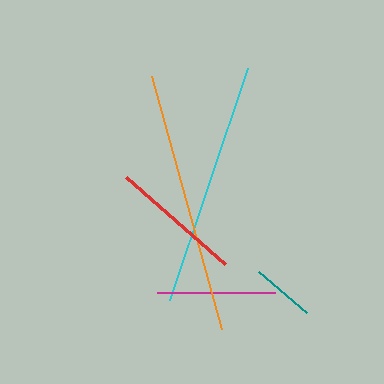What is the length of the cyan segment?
The cyan segment is approximately 244 pixels long.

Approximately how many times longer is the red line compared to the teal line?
The red line is approximately 2.1 times the length of the teal line.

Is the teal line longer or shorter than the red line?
The red line is longer than the teal line.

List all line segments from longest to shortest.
From longest to shortest: orange, cyan, red, magenta, teal.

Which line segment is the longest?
The orange line is the longest at approximately 262 pixels.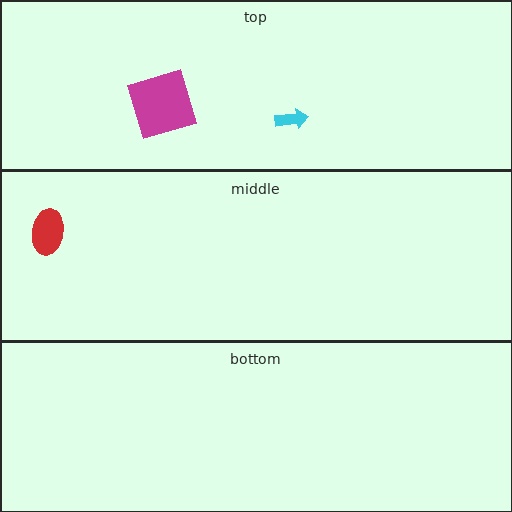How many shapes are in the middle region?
1.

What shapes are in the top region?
The cyan arrow, the magenta square.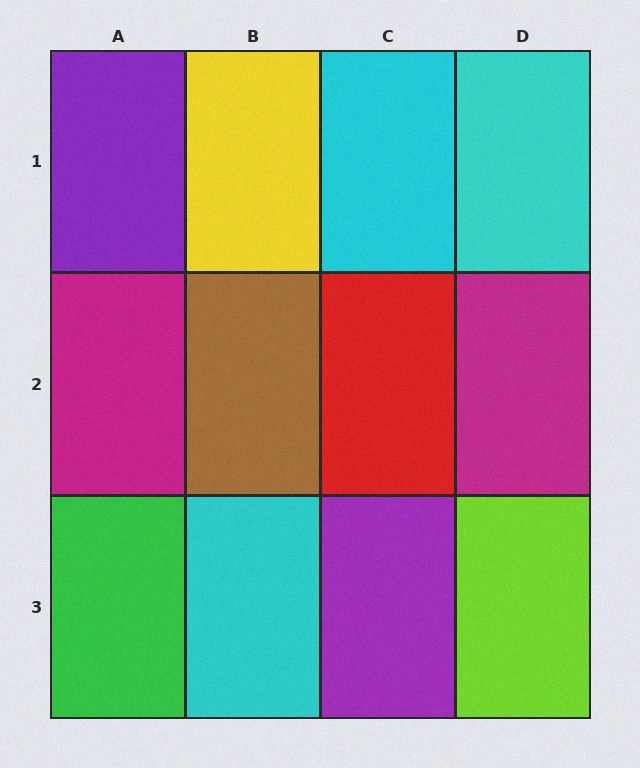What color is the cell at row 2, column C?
Red.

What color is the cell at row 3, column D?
Lime.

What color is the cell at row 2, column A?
Magenta.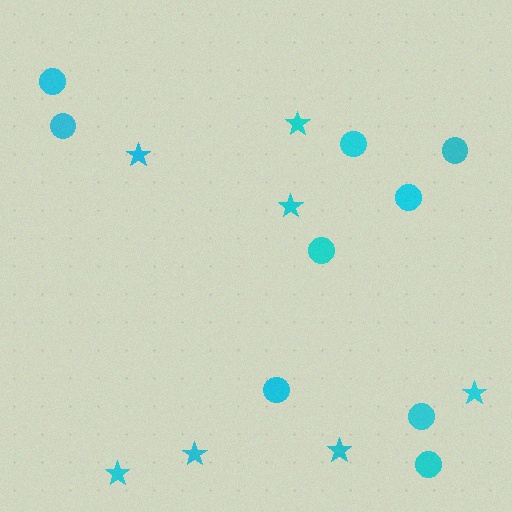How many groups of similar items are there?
There are 2 groups: one group of circles (9) and one group of stars (7).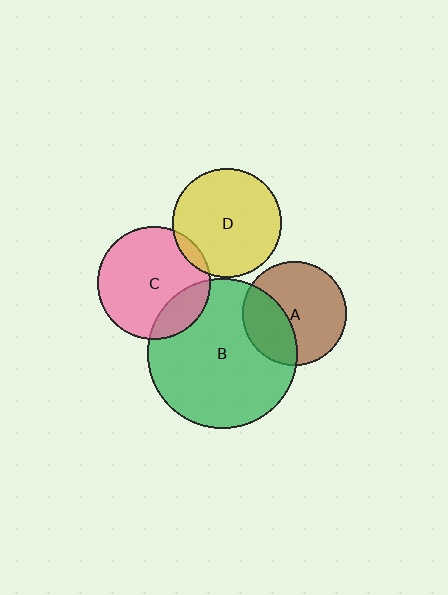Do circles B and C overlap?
Yes.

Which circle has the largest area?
Circle B (green).